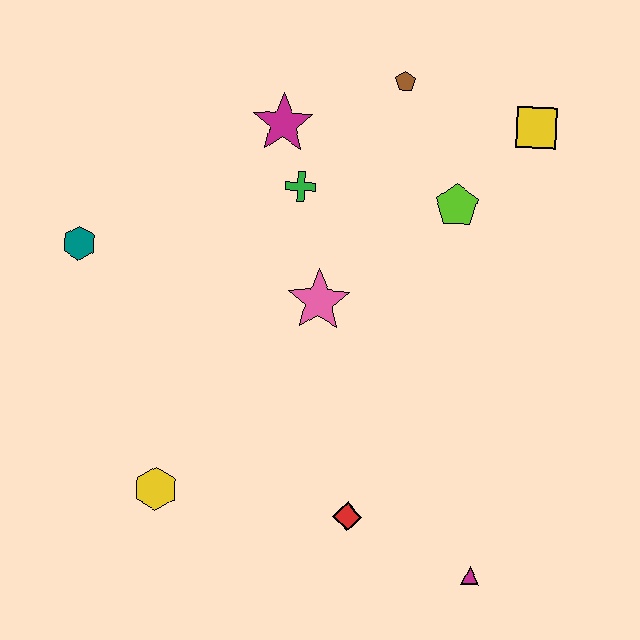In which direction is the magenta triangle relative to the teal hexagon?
The magenta triangle is to the right of the teal hexagon.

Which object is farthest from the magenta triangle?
The teal hexagon is farthest from the magenta triangle.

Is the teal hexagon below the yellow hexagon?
No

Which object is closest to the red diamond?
The magenta triangle is closest to the red diamond.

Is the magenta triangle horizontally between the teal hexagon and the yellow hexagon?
No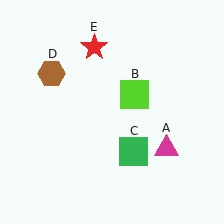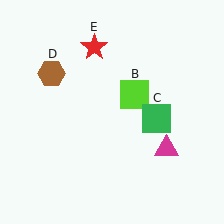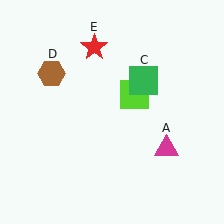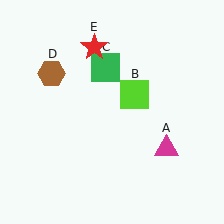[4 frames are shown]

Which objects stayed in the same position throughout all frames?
Magenta triangle (object A) and lime square (object B) and brown hexagon (object D) and red star (object E) remained stationary.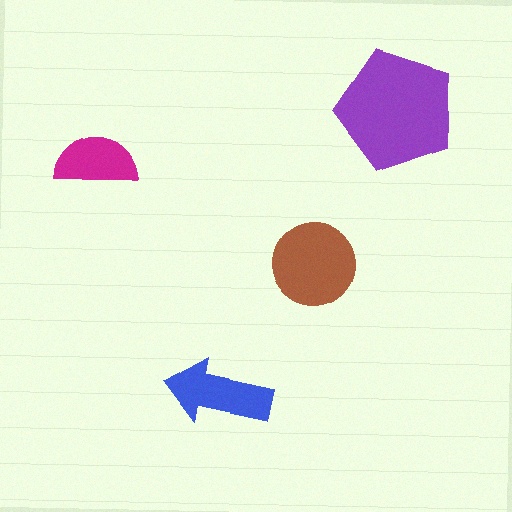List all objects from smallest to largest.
The magenta semicircle, the blue arrow, the brown circle, the purple pentagon.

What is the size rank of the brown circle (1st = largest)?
2nd.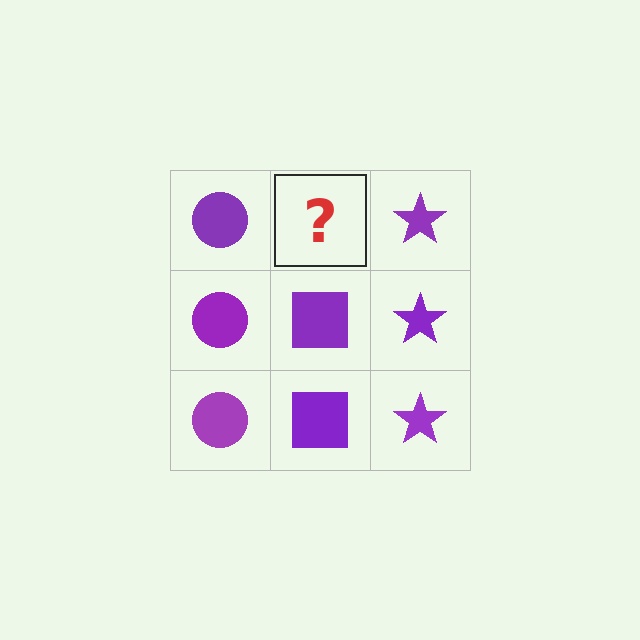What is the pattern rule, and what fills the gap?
The rule is that each column has a consistent shape. The gap should be filled with a purple square.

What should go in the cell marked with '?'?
The missing cell should contain a purple square.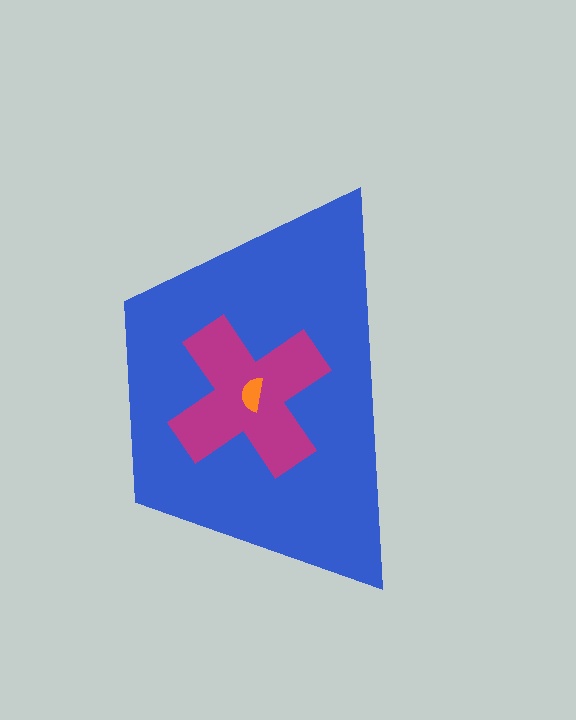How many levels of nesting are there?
3.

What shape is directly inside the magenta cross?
The orange semicircle.